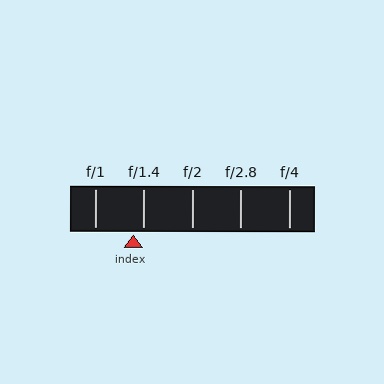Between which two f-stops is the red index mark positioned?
The index mark is between f/1 and f/1.4.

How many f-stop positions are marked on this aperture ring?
There are 5 f-stop positions marked.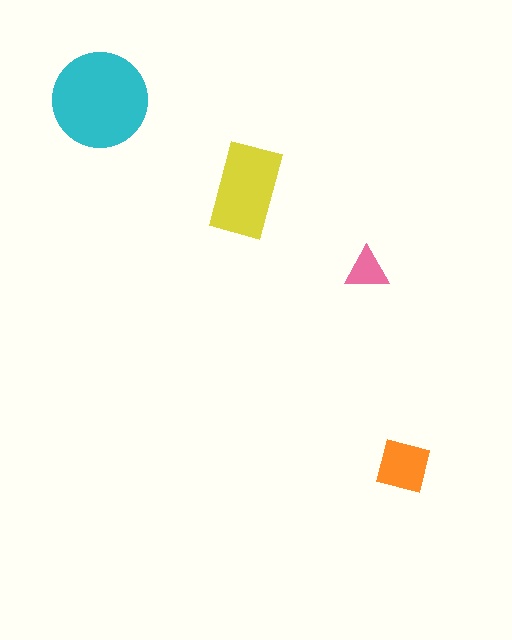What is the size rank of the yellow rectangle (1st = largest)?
2nd.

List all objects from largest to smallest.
The cyan circle, the yellow rectangle, the orange square, the pink triangle.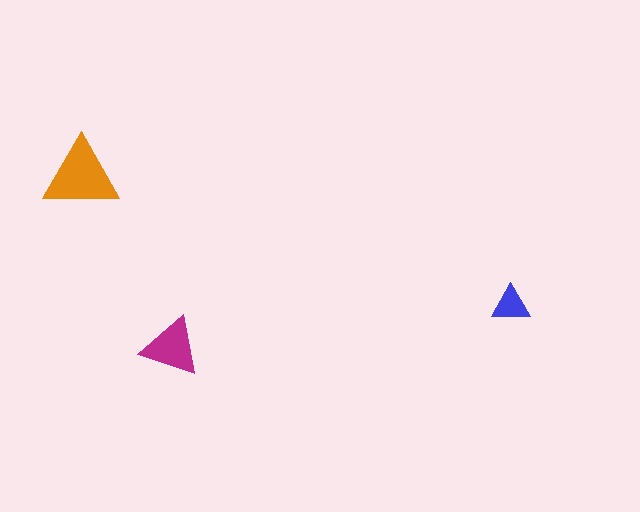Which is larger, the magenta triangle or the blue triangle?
The magenta one.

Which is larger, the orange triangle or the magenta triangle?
The orange one.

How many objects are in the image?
There are 3 objects in the image.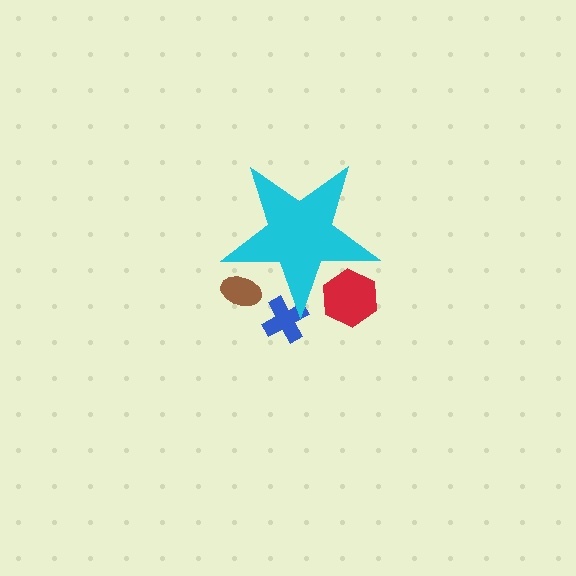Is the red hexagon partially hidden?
Yes, the red hexagon is partially hidden behind the cyan star.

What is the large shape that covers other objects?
A cyan star.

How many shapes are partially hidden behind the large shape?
3 shapes are partially hidden.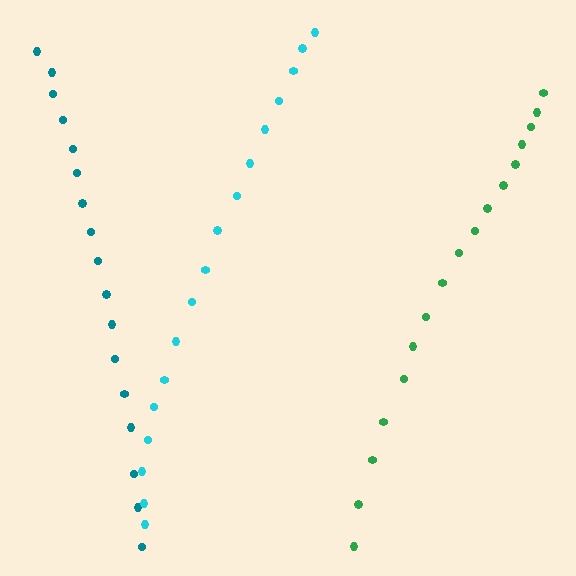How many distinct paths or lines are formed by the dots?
There are 3 distinct paths.